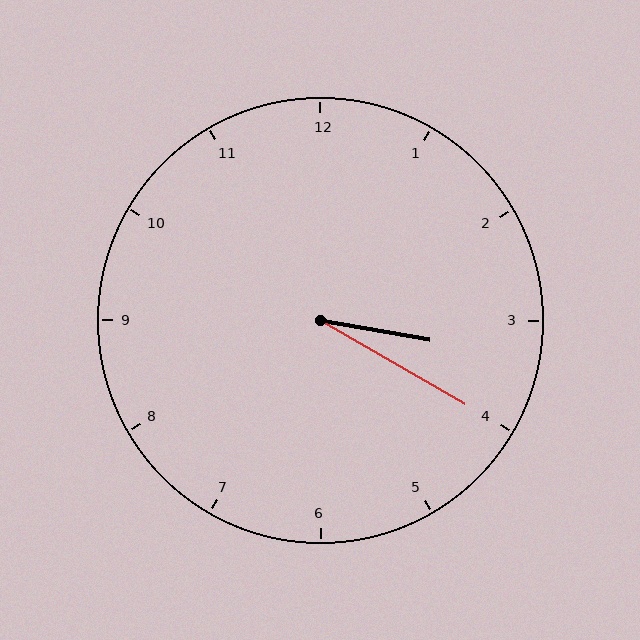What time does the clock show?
3:20.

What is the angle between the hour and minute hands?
Approximately 20 degrees.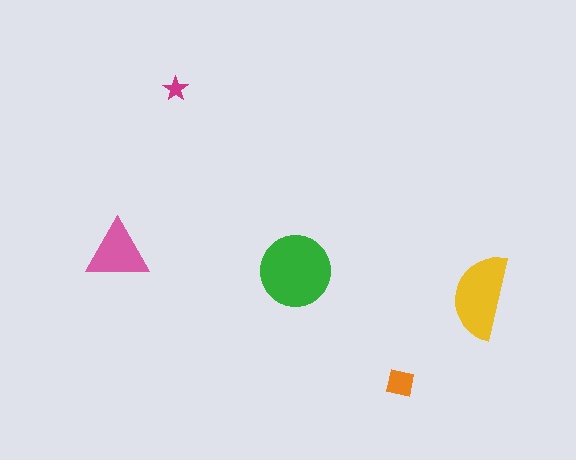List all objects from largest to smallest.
The green circle, the yellow semicircle, the pink triangle, the orange square, the magenta star.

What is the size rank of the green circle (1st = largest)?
1st.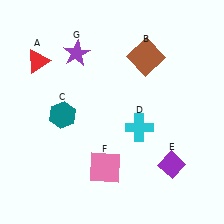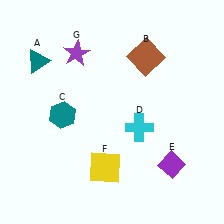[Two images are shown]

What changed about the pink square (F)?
In Image 1, F is pink. In Image 2, it changed to yellow.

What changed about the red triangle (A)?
In Image 1, A is red. In Image 2, it changed to teal.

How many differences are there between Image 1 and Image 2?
There are 2 differences between the two images.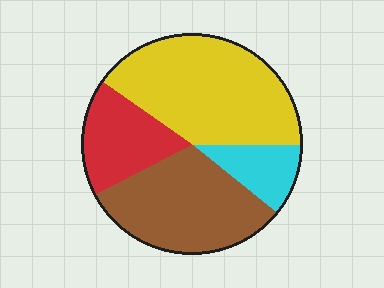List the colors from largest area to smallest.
From largest to smallest: yellow, brown, red, cyan.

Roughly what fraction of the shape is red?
Red covers 17% of the shape.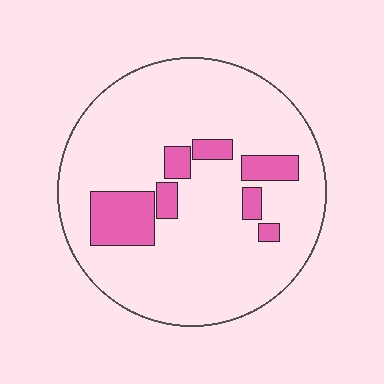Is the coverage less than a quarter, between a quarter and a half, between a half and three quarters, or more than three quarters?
Less than a quarter.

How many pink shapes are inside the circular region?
7.